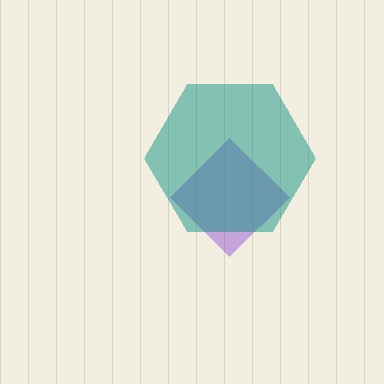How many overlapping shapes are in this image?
There are 2 overlapping shapes in the image.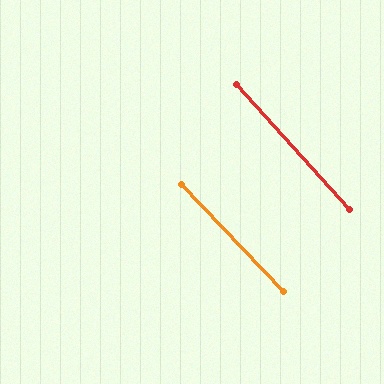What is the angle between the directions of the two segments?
Approximately 2 degrees.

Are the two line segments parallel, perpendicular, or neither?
Parallel — their directions differ by only 1.5°.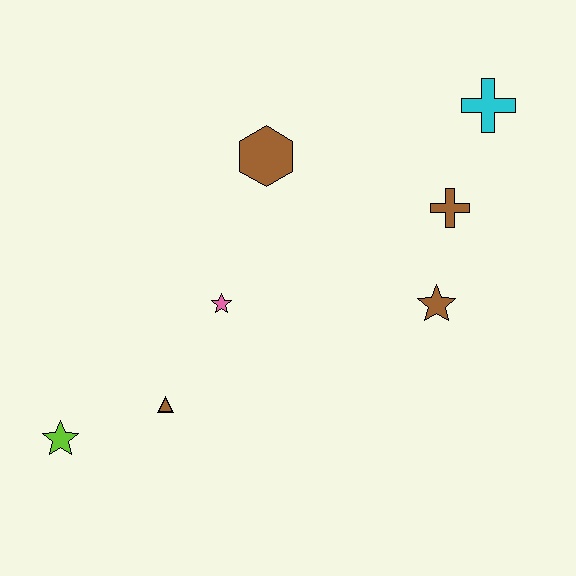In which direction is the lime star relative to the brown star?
The lime star is to the left of the brown star.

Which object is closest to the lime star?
The brown triangle is closest to the lime star.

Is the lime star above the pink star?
No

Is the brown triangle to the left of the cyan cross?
Yes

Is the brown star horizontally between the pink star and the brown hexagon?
No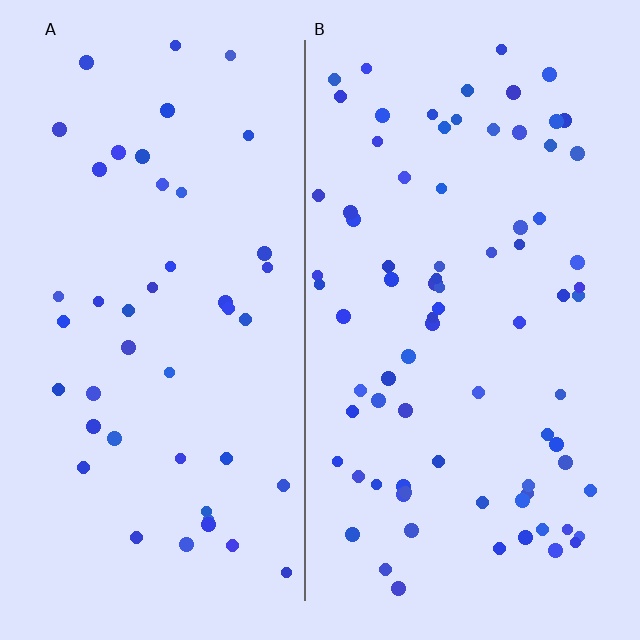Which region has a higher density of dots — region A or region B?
B (the right).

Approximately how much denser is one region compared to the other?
Approximately 1.8× — region B over region A.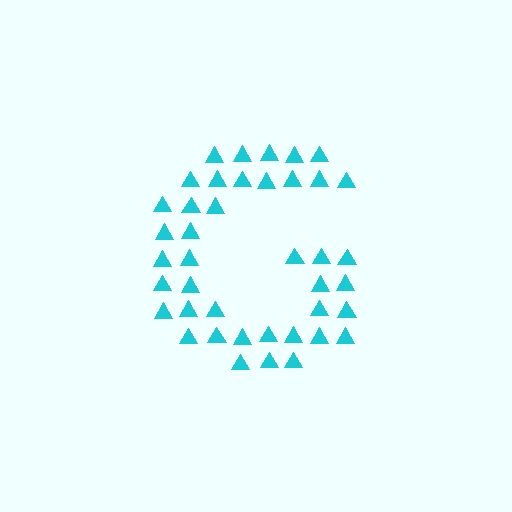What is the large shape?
The large shape is the letter G.